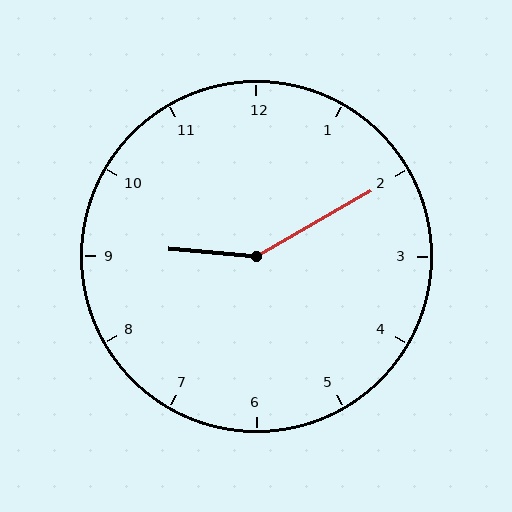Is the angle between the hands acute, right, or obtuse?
It is obtuse.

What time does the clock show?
9:10.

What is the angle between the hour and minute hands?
Approximately 145 degrees.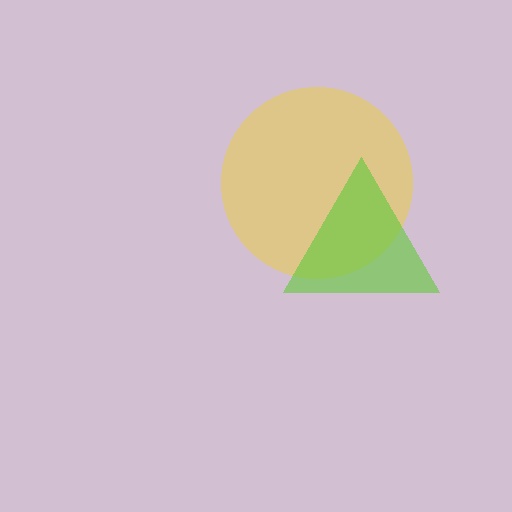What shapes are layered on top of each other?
The layered shapes are: a yellow circle, a lime triangle.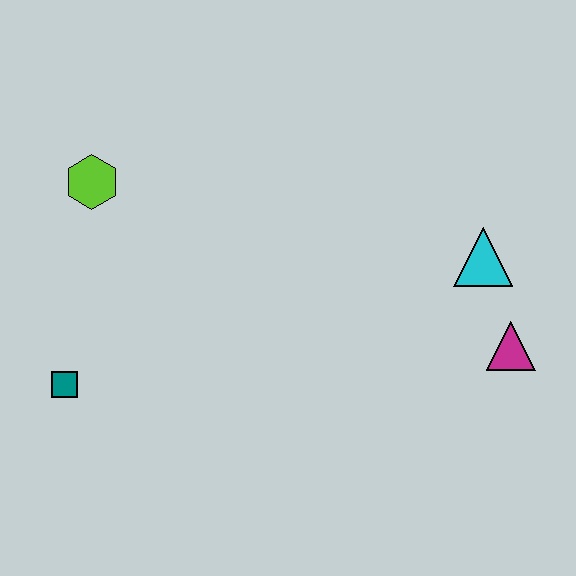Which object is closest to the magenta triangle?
The cyan triangle is closest to the magenta triangle.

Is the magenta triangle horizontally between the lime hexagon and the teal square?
No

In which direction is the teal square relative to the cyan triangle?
The teal square is to the left of the cyan triangle.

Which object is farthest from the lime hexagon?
The magenta triangle is farthest from the lime hexagon.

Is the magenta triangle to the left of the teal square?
No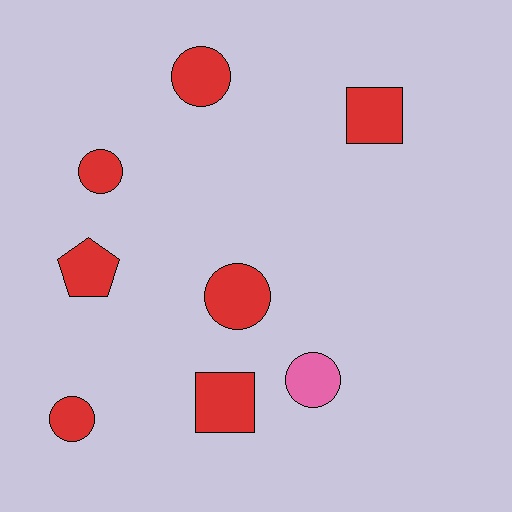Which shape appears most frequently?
Circle, with 5 objects.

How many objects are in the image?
There are 8 objects.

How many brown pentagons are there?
There are no brown pentagons.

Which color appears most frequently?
Red, with 7 objects.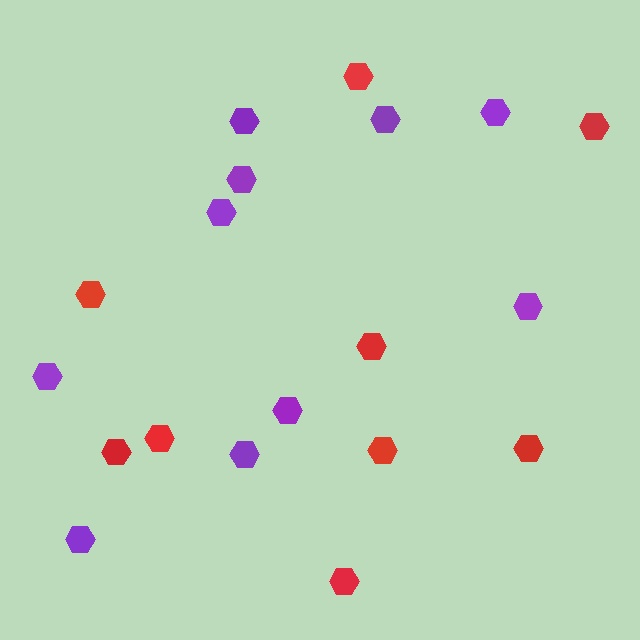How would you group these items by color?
There are 2 groups: one group of red hexagons (9) and one group of purple hexagons (10).